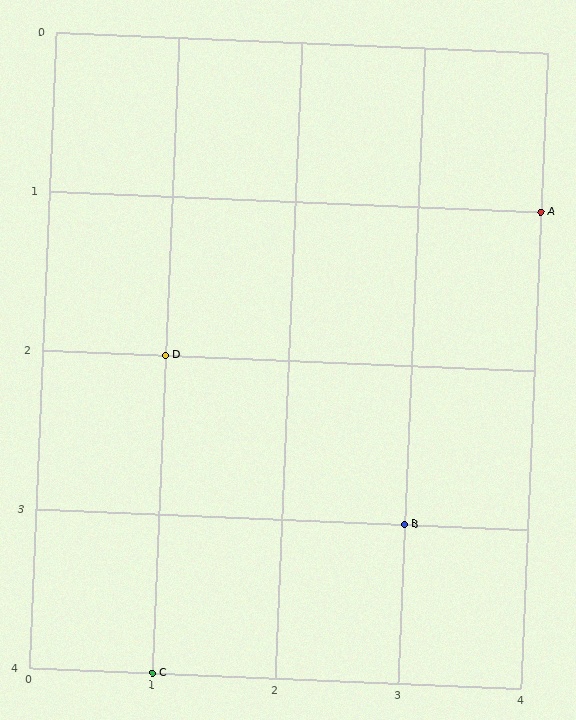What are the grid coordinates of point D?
Point D is at grid coordinates (1, 2).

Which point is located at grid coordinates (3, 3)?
Point B is at (3, 3).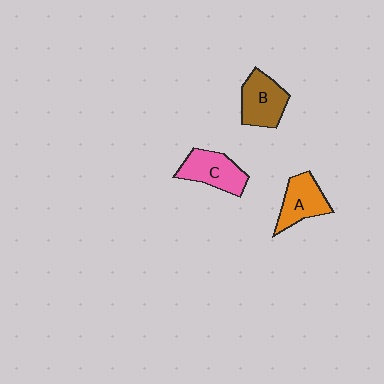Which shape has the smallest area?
Shape A (orange).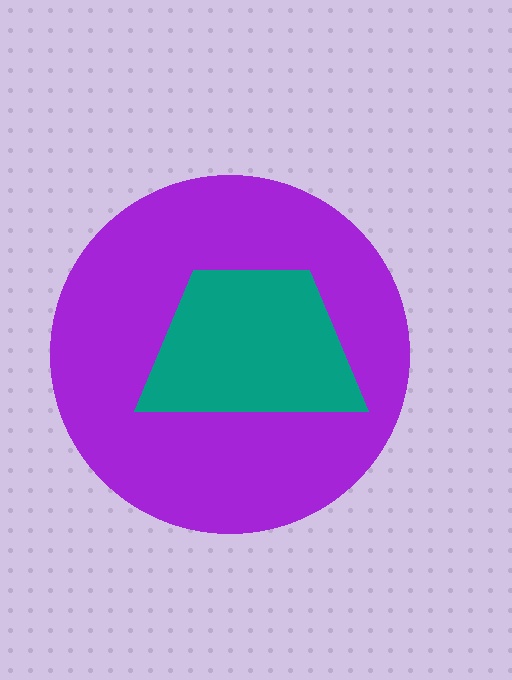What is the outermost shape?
The purple circle.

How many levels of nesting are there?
2.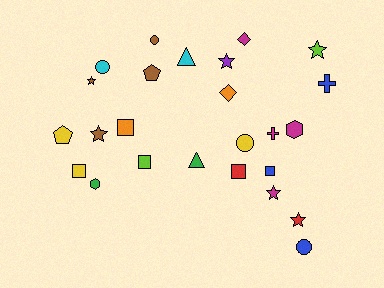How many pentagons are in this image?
There are 2 pentagons.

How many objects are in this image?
There are 25 objects.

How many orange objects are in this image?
There are 2 orange objects.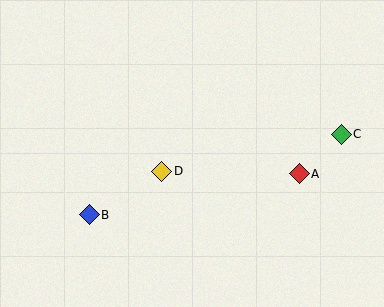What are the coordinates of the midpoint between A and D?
The midpoint between A and D is at (230, 172).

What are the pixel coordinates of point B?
Point B is at (89, 215).